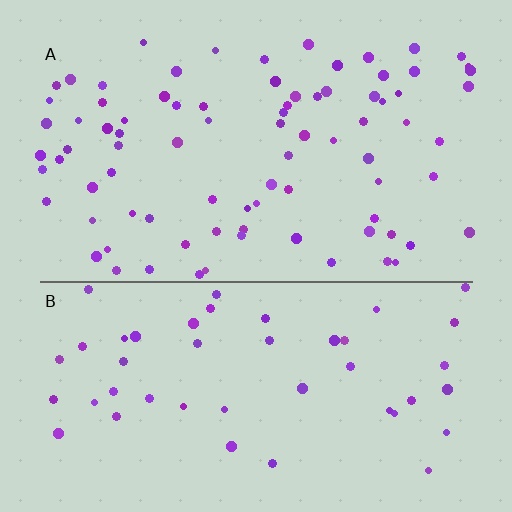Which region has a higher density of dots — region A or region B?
A (the top).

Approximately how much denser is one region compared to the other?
Approximately 1.8× — region A over region B.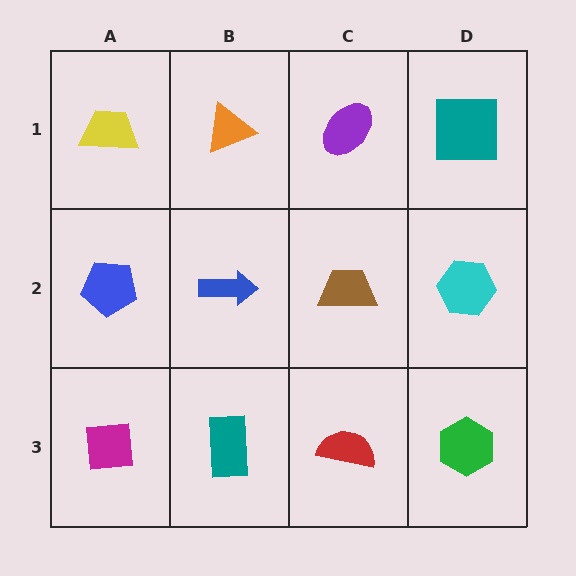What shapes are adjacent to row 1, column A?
A blue pentagon (row 2, column A), an orange triangle (row 1, column B).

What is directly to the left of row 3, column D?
A red semicircle.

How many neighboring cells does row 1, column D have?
2.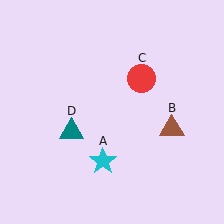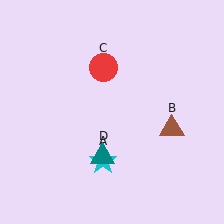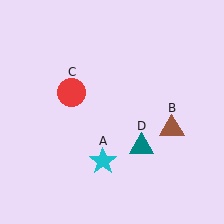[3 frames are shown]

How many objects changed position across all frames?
2 objects changed position: red circle (object C), teal triangle (object D).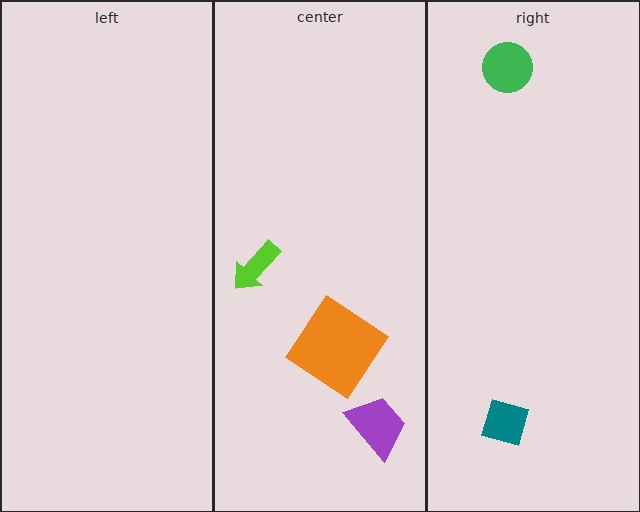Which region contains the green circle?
The right region.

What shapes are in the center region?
The orange diamond, the purple trapezoid, the lime arrow.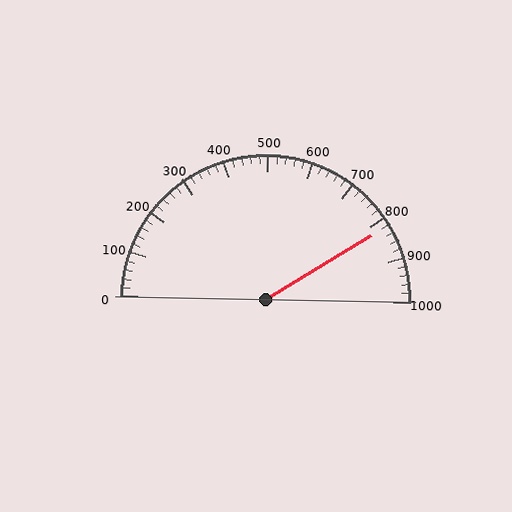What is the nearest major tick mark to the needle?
The nearest major tick mark is 800.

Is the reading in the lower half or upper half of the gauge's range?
The reading is in the upper half of the range (0 to 1000).